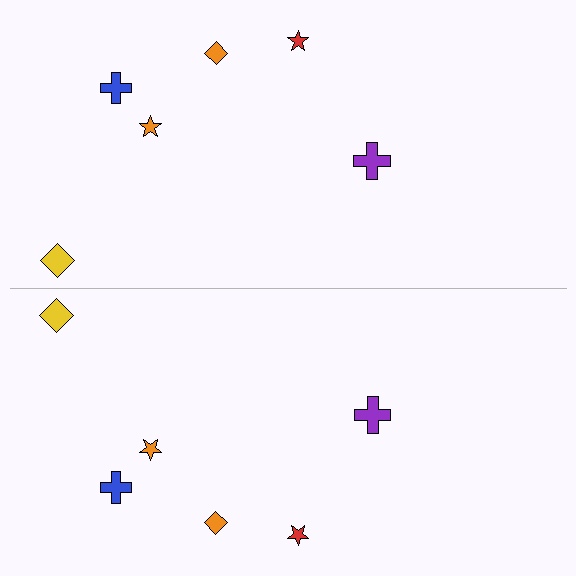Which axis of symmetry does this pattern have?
The pattern has a horizontal axis of symmetry running through the center of the image.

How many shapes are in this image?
There are 12 shapes in this image.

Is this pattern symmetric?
Yes, this pattern has bilateral (reflection) symmetry.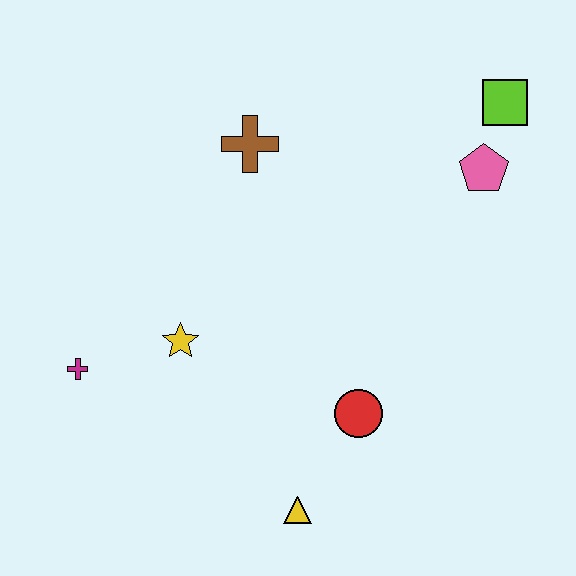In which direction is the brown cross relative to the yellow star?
The brown cross is above the yellow star.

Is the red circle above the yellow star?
No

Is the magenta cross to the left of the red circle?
Yes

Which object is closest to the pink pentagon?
The lime square is closest to the pink pentagon.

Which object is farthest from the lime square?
The magenta cross is farthest from the lime square.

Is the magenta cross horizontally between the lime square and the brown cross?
No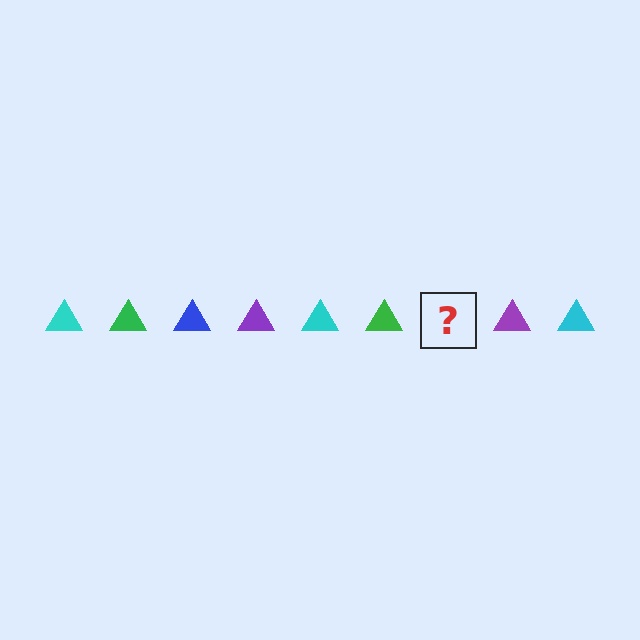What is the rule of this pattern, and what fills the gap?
The rule is that the pattern cycles through cyan, green, blue, purple triangles. The gap should be filled with a blue triangle.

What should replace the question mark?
The question mark should be replaced with a blue triangle.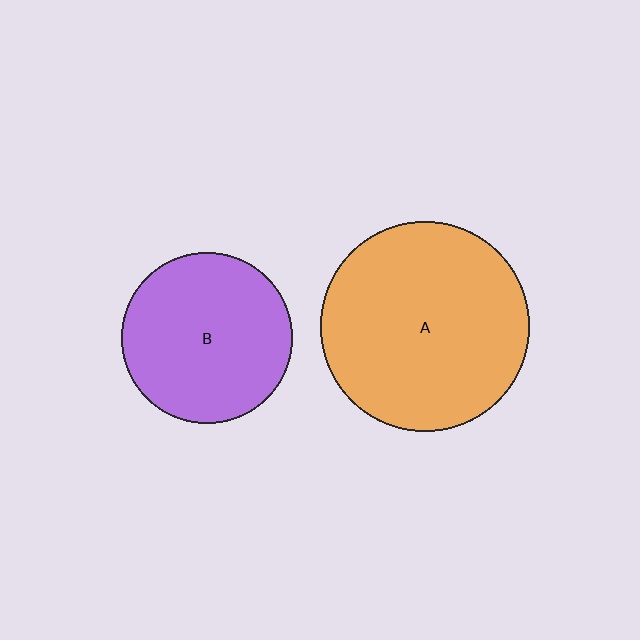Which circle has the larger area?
Circle A (orange).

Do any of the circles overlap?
No, none of the circles overlap.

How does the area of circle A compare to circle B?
Approximately 1.5 times.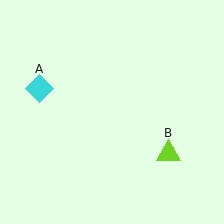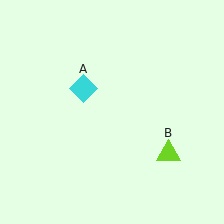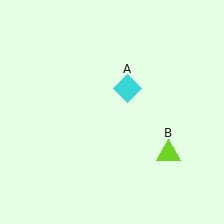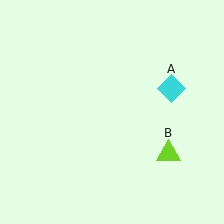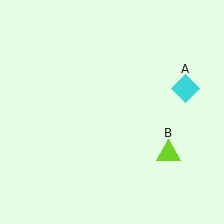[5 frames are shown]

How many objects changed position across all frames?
1 object changed position: cyan diamond (object A).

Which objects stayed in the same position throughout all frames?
Lime triangle (object B) remained stationary.